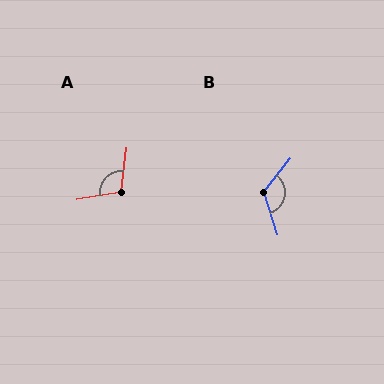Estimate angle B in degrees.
Approximately 124 degrees.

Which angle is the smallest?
A, at approximately 106 degrees.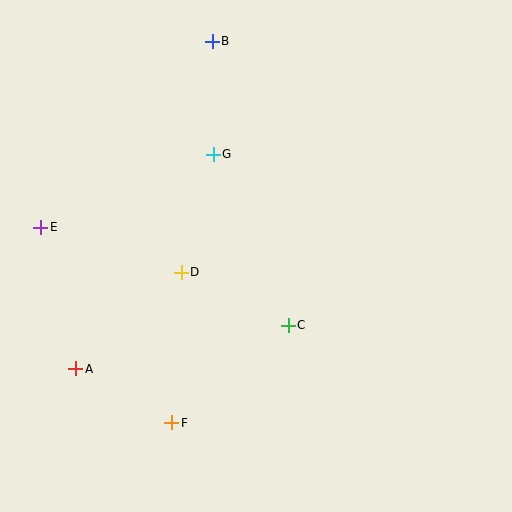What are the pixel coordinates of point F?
Point F is at (172, 423).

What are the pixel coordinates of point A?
Point A is at (76, 369).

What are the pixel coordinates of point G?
Point G is at (213, 154).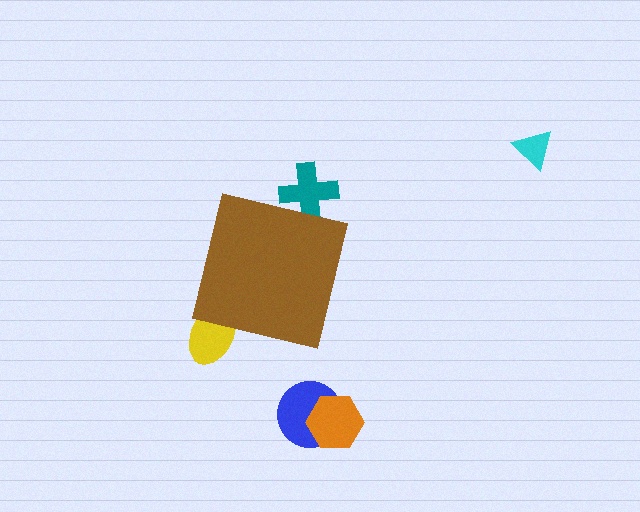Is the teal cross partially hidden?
Yes, the teal cross is partially hidden behind the brown square.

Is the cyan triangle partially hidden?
No, the cyan triangle is fully visible.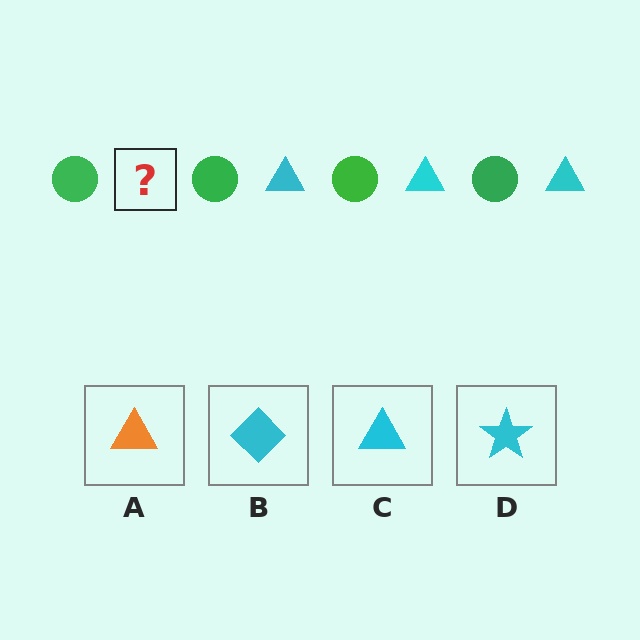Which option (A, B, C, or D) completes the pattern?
C.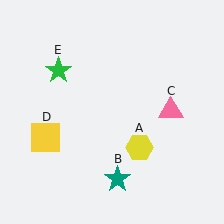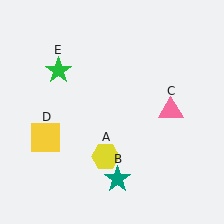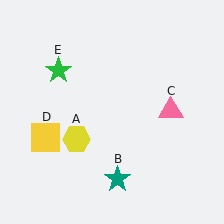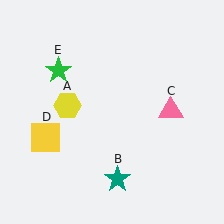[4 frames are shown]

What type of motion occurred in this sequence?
The yellow hexagon (object A) rotated clockwise around the center of the scene.